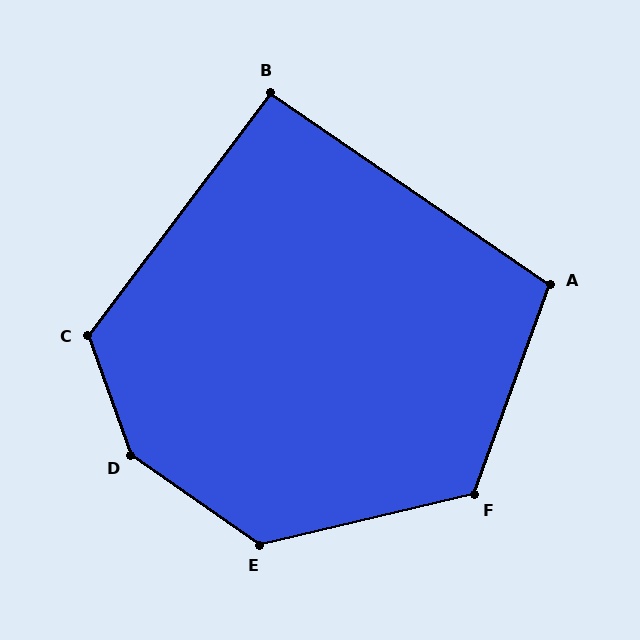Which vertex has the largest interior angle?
D, at approximately 144 degrees.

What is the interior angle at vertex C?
Approximately 123 degrees (obtuse).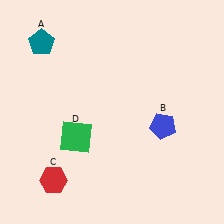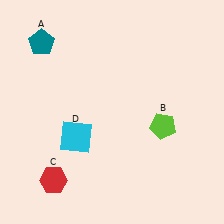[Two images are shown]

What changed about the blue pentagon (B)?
In Image 1, B is blue. In Image 2, it changed to lime.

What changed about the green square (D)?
In Image 1, D is green. In Image 2, it changed to cyan.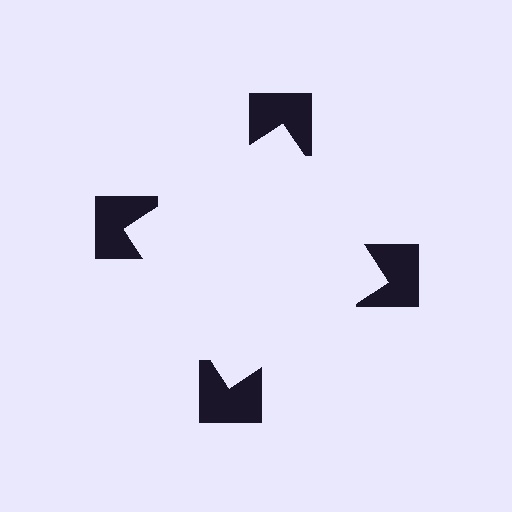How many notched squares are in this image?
There are 4 — one at each vertex of the illusory square.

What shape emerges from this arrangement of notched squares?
An illusory square — its edges are inferred from the aligned wedge cuts in the notched squares, not physically drawn.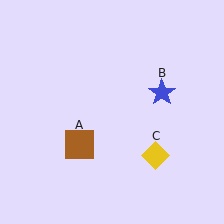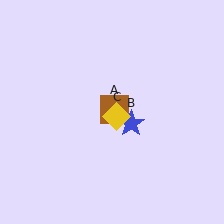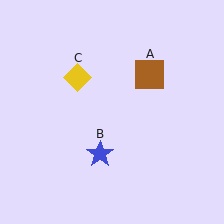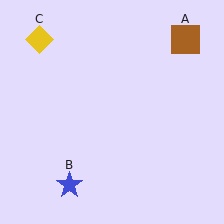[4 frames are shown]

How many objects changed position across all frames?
3 objects changed position: brown square (object A), blue star (object B), yellow diamond (object C).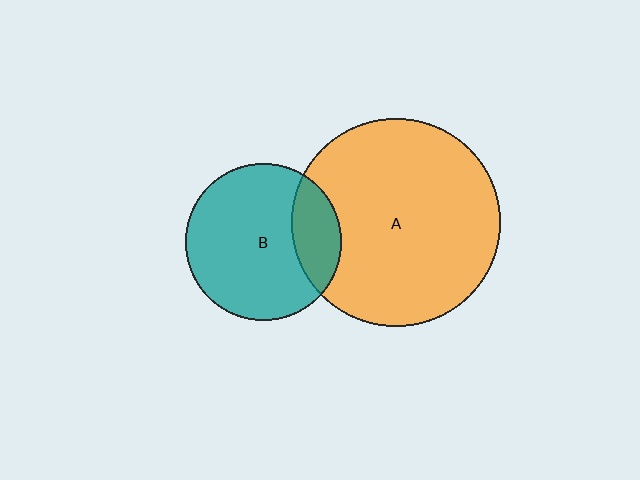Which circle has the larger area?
Circle A (orange).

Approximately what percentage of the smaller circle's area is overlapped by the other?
Approximately 20%.